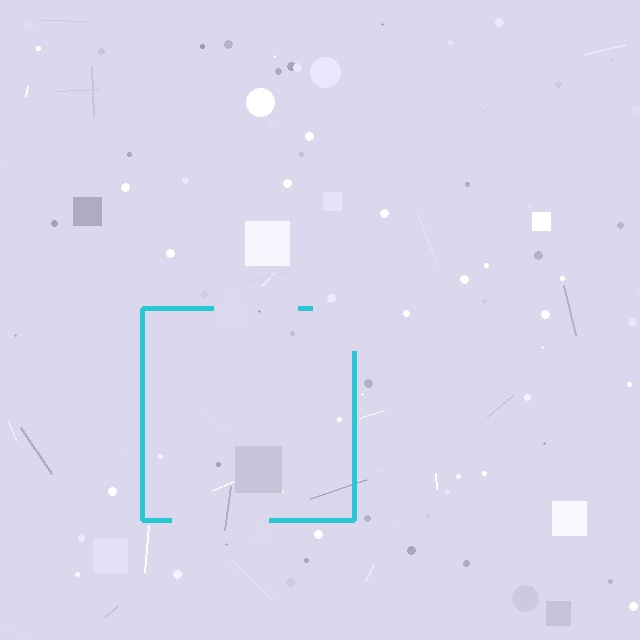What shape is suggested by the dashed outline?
The dashed outline suggests a square.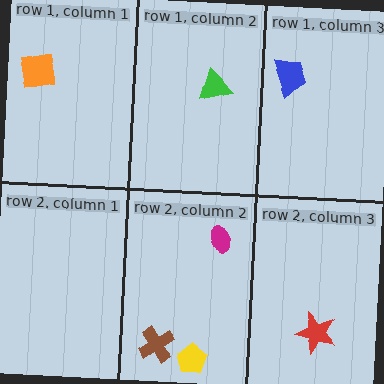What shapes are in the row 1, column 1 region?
The orange square.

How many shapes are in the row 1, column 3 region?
1.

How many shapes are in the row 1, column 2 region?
1.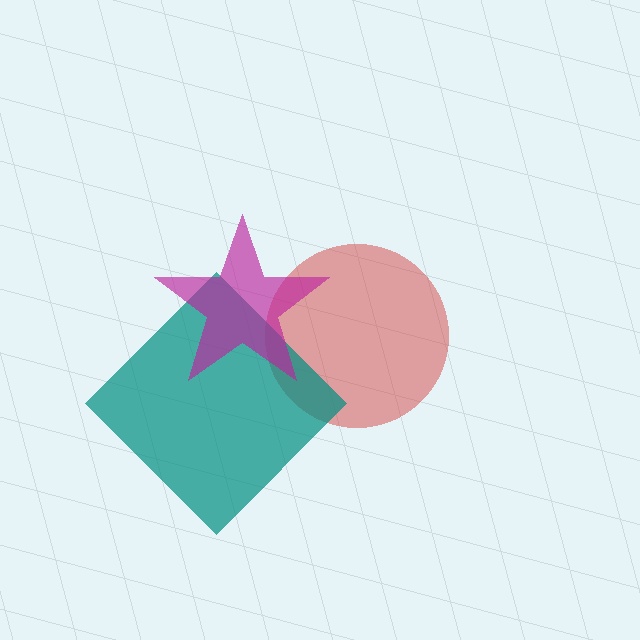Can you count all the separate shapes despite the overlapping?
Yes, there are 3 separate shapes.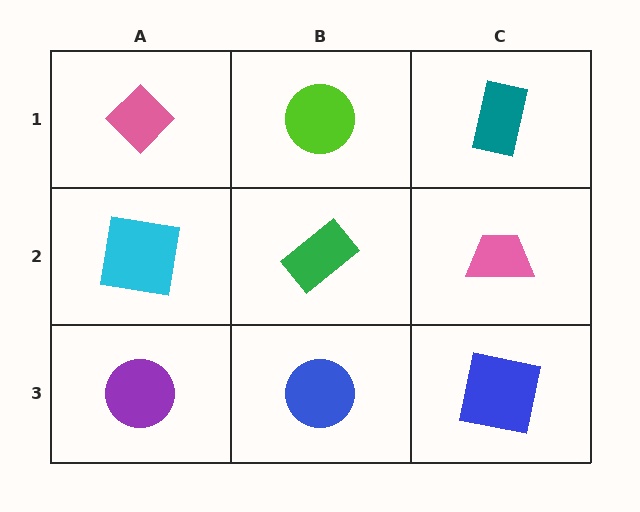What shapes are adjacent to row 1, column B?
A green rectangle (row 2, column B), a pink diamond (row 1, column A), a teal rectangle (row 1, column C).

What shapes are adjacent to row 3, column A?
A cyan square (row 2, column A), a blue circle (row 3, column B).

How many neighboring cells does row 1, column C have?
2.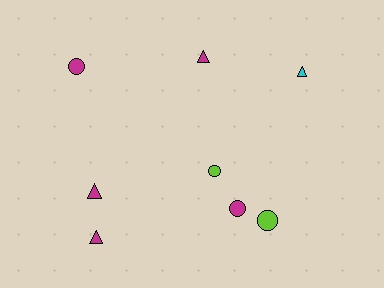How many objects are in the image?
There are 8 objects.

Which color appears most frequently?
Magenta, with 5 objects.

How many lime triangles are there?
There are no lime triangles.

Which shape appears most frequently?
Circle, with 4 objects.